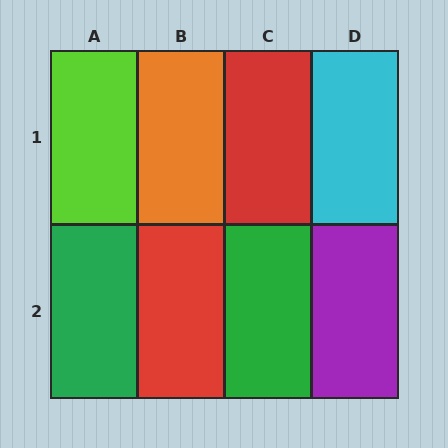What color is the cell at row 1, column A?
Lime.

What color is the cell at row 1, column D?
Cyan.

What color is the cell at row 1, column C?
Red.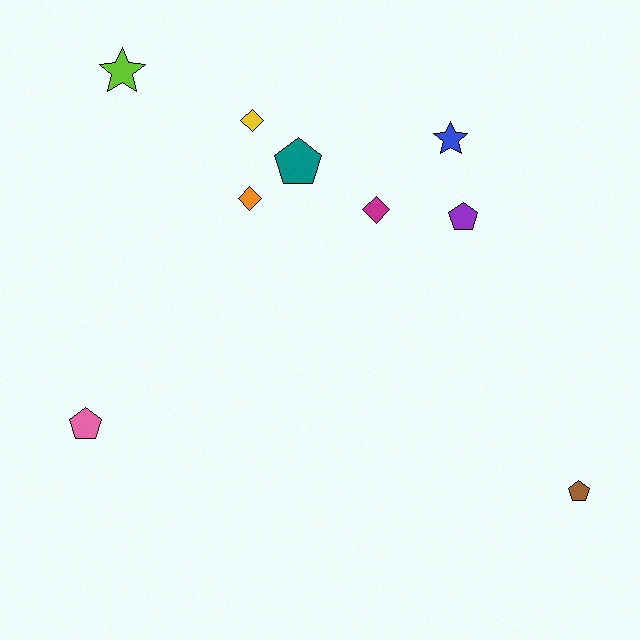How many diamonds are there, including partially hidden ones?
There are 3 diamonds.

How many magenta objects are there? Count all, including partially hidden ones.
There is 1 magenta object.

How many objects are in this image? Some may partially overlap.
There are 9 objects.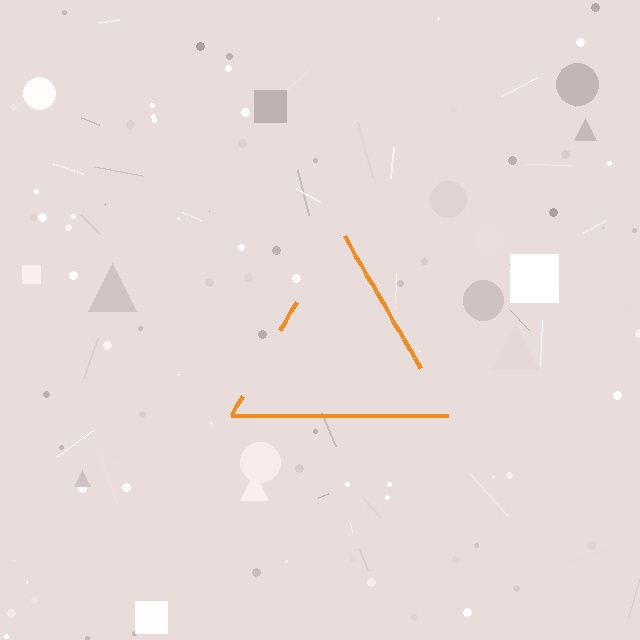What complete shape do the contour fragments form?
The contour fragments form a triangle.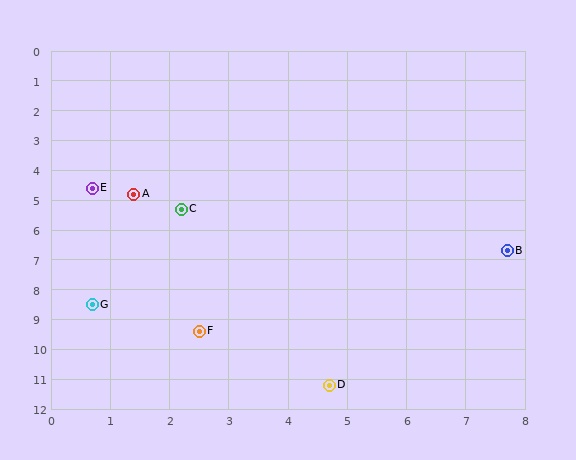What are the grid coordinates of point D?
Point D is at approximately (4.7, 11.2).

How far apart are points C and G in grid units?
Points C and G are about 3.5 grid units apart.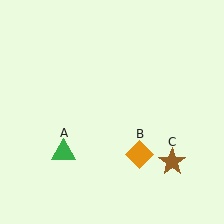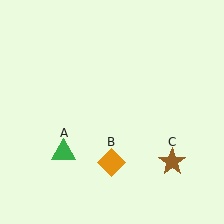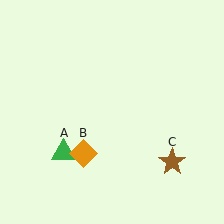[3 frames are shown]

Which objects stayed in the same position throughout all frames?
Green triangle (object A) and brown star (object C) remained stationary.